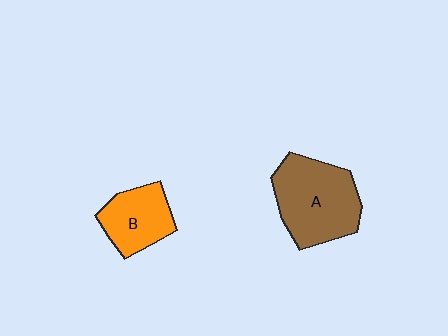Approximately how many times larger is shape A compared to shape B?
Approximately 1.6 times.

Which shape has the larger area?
Shape A (brown).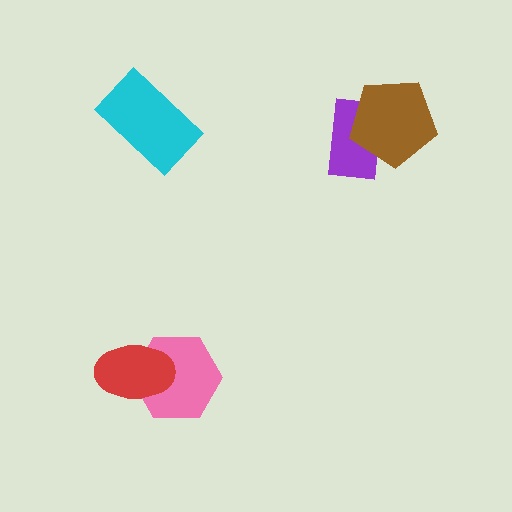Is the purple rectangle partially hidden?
Yes, it is partially covered by another shape.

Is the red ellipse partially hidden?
No, no other shape covers it.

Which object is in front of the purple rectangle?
The brown pentagon is in front of the purple rectangle.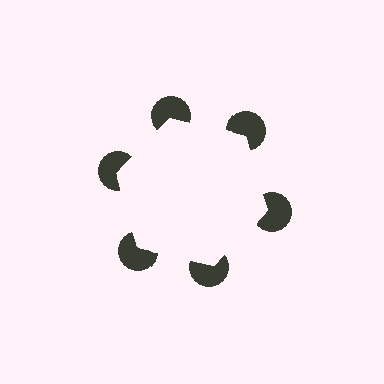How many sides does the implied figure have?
6 sides.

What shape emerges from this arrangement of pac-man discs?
An illusory hexagon — its edges are inferred from the aligned wedge cuts in the pac-man discs, not physically drawn.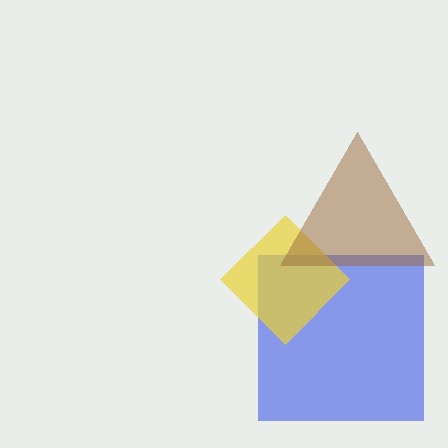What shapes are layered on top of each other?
The layered shapes are: a blue square, a yellow diamond, a brown triangle.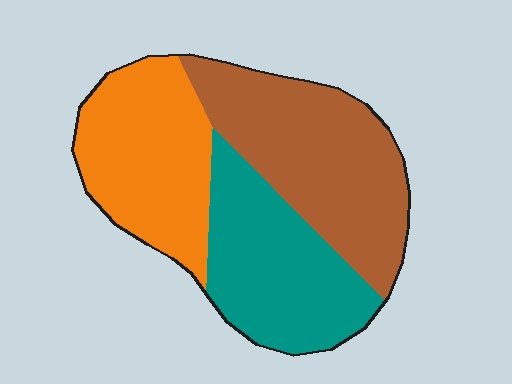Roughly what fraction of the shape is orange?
Orange covers 31% of the shape.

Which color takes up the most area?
Brown, at roughly 40%.